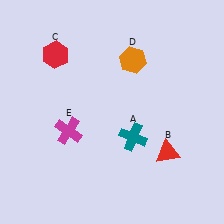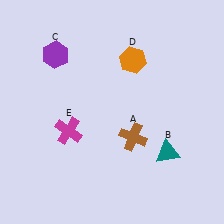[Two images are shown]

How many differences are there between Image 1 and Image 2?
There are 3 differences between the two images.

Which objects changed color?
A changed from teal to brown. B changed from red to teal. C changed from red to purple.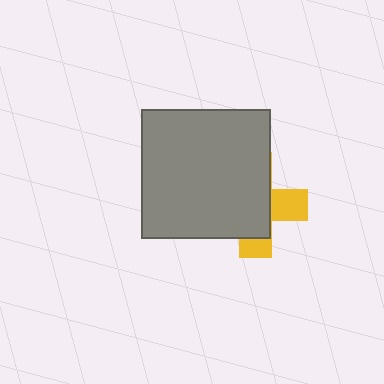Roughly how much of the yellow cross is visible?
A small part of it is visible (roughly 30%).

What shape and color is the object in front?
The object in front is a gray square.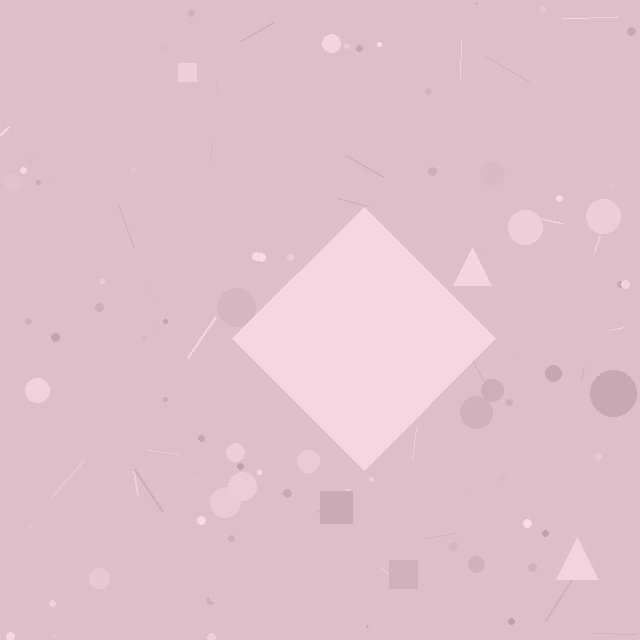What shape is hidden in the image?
A diamond is hidden in the image.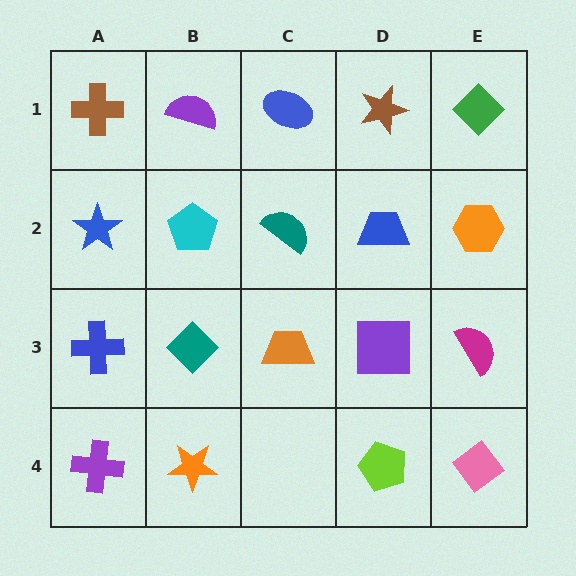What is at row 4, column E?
A pink diamond.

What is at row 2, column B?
A cyan pentagon.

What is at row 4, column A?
A purple cross.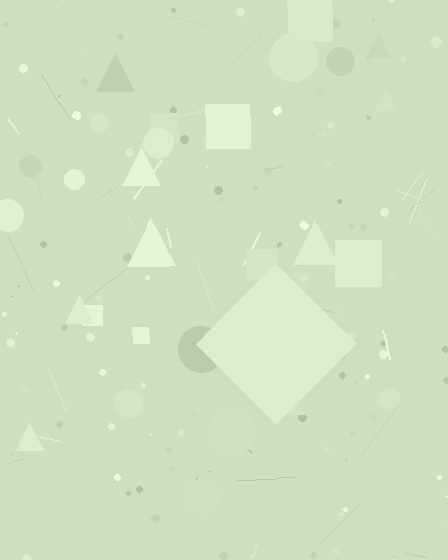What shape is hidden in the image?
A diamond is hidden in the image.